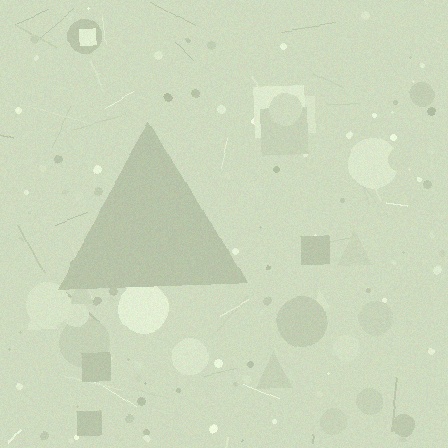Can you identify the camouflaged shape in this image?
The camouflaged shape is a triangle.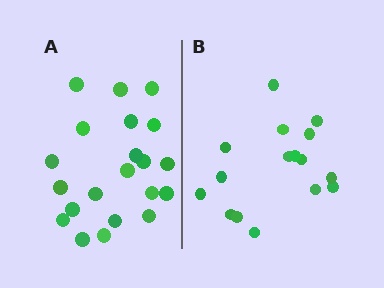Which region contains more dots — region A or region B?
Region A (the left region) has more dots.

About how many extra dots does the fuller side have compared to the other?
Region A has about 5 more dots than region B.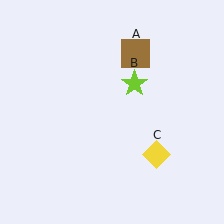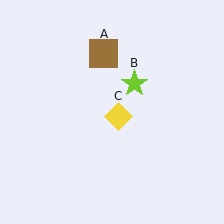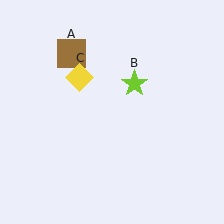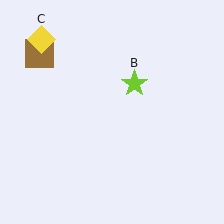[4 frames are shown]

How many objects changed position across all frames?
2 objects changed position: brown square (object A), yellow diamond (object C).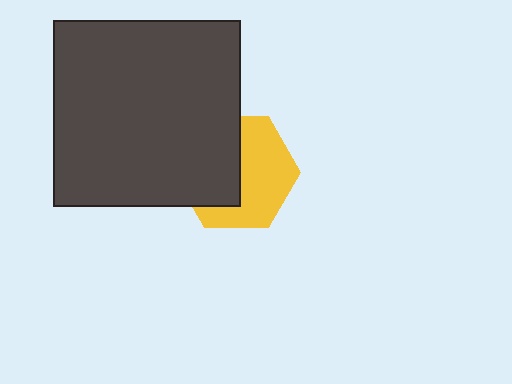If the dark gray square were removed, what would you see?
You would see the complete yellow hexagon.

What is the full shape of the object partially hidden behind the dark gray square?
The partially hidden object is a yellow hexagon.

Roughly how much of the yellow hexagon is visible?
About half of it is visible (roughly 53%).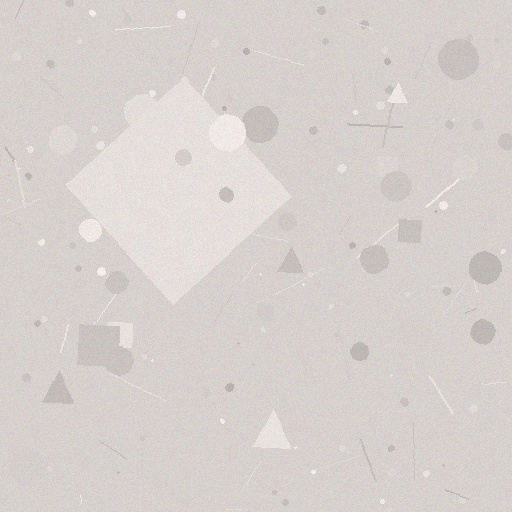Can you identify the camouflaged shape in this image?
The camouflaged shape is a diamond.